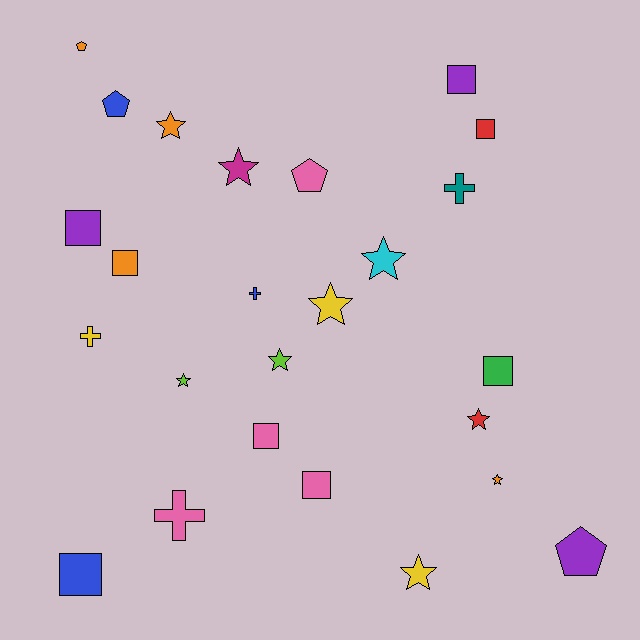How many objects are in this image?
There are 25 objects.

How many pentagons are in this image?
There are 4 pentagons.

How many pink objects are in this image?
There are 4 pink objects.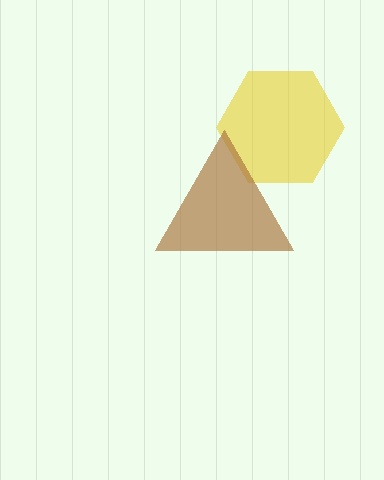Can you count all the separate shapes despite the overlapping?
Yes, there are 2 separate shapes.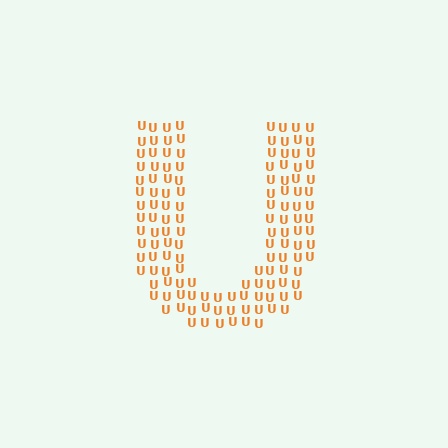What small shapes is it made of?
It is made of small letter U's.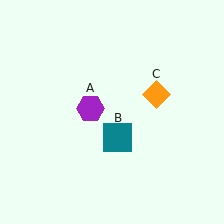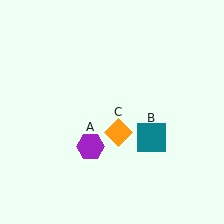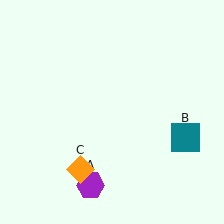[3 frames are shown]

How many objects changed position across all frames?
3 objects changed position: purple hexagon (object A), teal square (object B), orange diamond (object C).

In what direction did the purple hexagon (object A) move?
The purple hexagon (object A) moved down.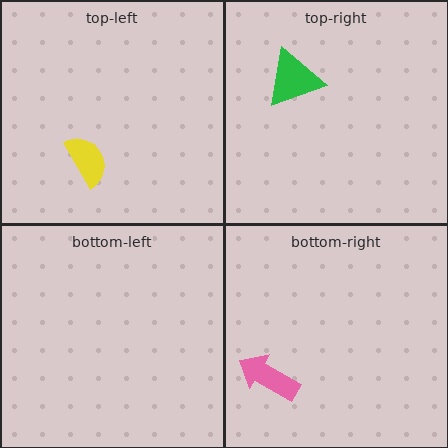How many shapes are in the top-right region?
1.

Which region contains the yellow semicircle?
The top-left region.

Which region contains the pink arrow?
The bottom-right region.